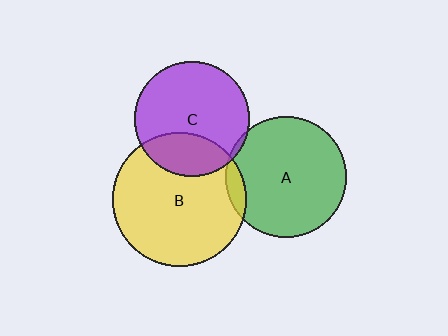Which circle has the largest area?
Circle B (yellow).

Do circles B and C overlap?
Yes.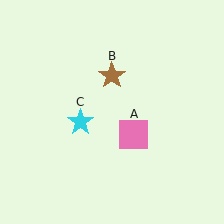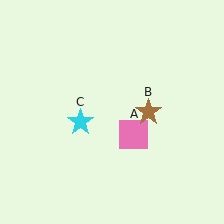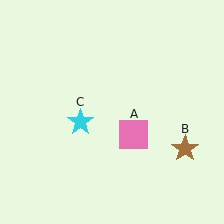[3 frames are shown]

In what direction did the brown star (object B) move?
The brown star (object B) moved down and to the right.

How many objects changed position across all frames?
1 object changed position: brown star (object B).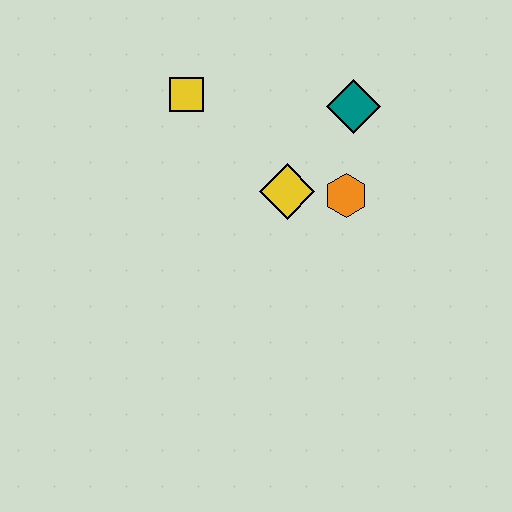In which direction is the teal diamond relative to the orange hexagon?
The teal diamond is above the orange hexagon.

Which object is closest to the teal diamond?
The orange hexagon is closest to the teal diamond.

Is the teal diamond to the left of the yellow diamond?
No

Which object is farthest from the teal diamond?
The yellow square is farthest from the teal diamond.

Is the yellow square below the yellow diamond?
No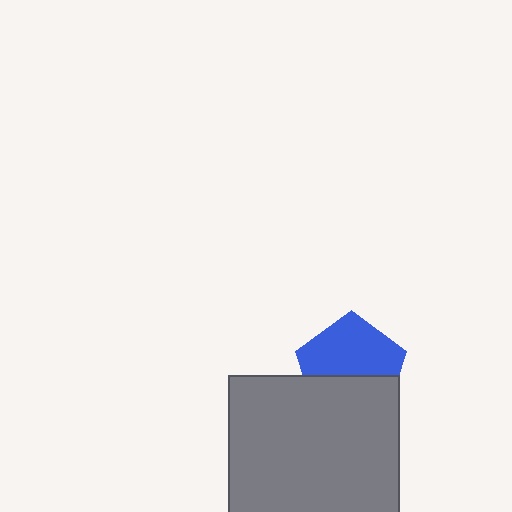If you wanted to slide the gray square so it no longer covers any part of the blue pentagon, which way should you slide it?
Slide it down — that is the most direct way to separate the two shapes.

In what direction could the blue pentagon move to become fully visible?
The blue pentagon could move up. That would shift it out from behind the gray square entirely.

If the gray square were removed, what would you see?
You would see the complete blue pentagon.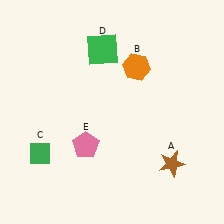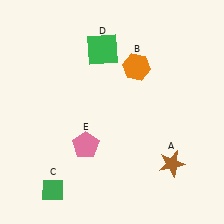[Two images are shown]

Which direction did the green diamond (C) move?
The green diamond (C) moved down.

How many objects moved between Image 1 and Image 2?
1 object moved between the two images.